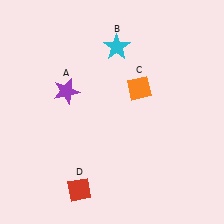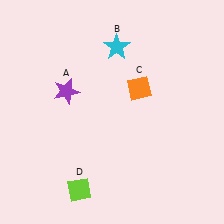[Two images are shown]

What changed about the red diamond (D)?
In Image 1, D is red. In Image 2, it changed to lime.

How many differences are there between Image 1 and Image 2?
There is 1 difference between the two images.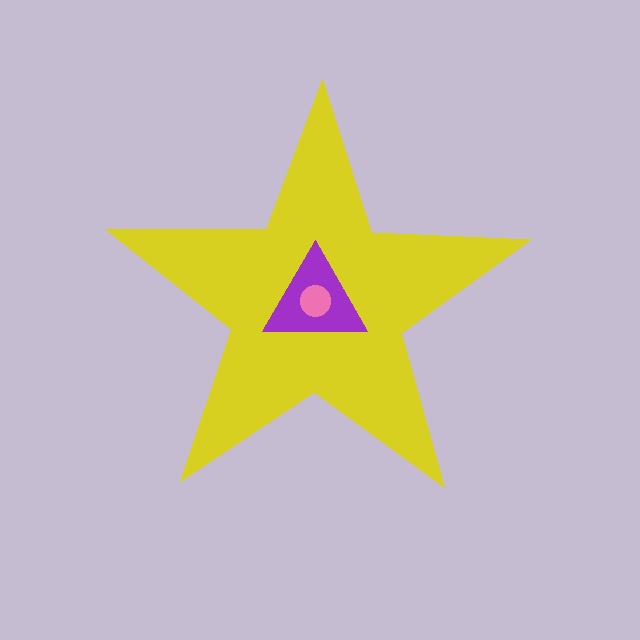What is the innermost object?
The pink circle.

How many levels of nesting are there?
3.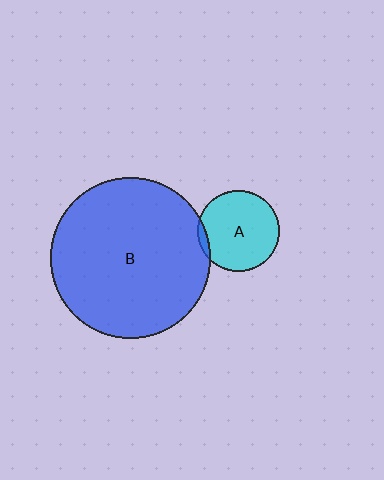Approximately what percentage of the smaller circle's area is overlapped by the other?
Approximately 5%.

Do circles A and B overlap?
Yes.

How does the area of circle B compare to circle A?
Approximately 3.9 times.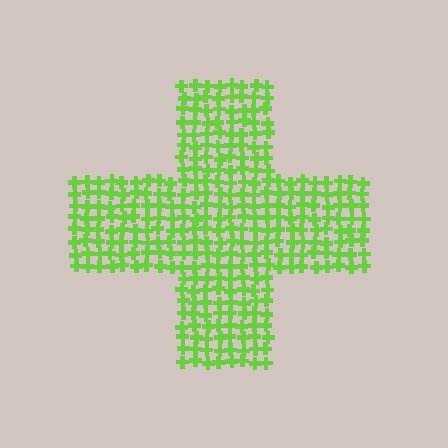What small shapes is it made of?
It is made of small crosses.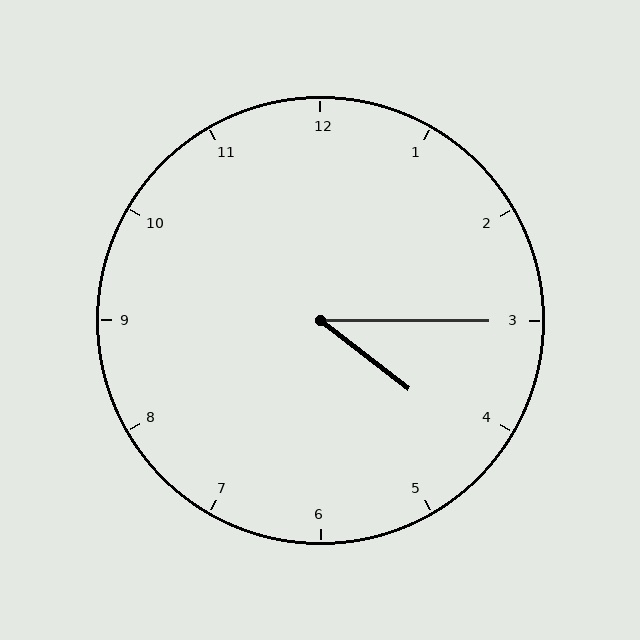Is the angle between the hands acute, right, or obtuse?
It is acute.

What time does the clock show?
4:15.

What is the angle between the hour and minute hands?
Approximately 38 degrees.